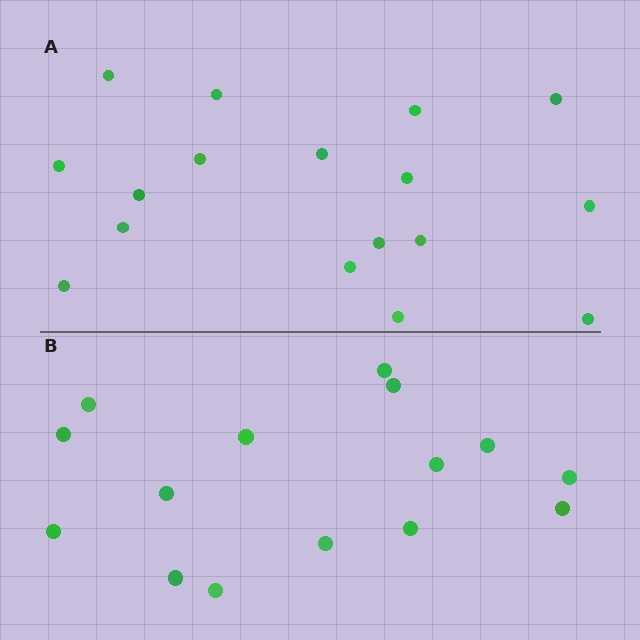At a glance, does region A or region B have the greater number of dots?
Region A (the top region) has more dots.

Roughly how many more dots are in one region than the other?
Region A has just a few more — roughly 2 or 3 more dots than region B.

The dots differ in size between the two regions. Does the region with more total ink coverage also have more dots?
No. Region B has more total ink coverage because its dots are larger, but region A actually contains more individual dots. Total area can be misleading — the number of items is what matters here.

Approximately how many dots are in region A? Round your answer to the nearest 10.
About 20 dots. (The exact count is 17, which rounds to 20.)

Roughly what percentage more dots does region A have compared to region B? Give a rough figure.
About 15% more.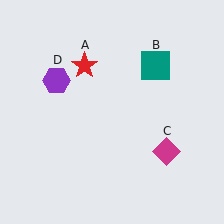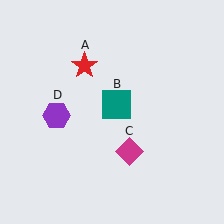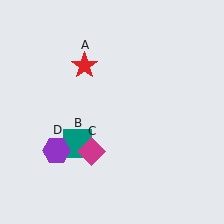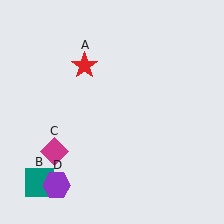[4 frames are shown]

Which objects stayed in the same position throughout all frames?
Red star (object A) remained stationary.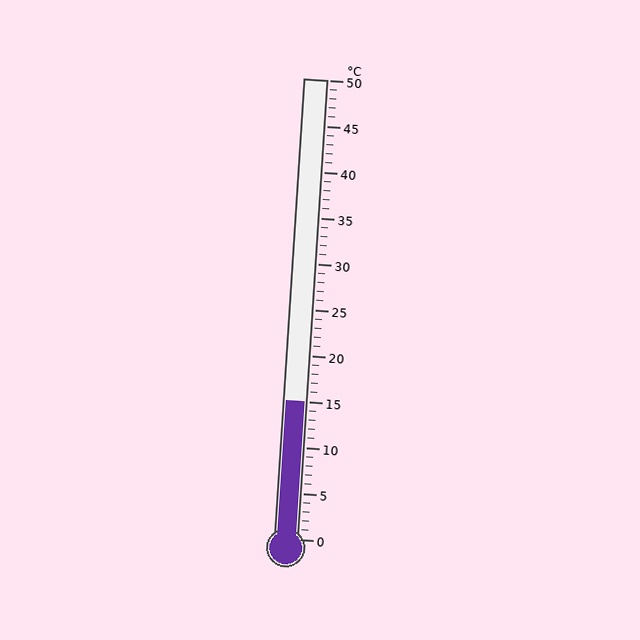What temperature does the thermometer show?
The thermometer shows approximately 15°C.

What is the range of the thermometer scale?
The thermometer scale ranges from 0°C to 50°C.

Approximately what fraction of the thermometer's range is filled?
The thermometer is filled to approximately 30% of its range.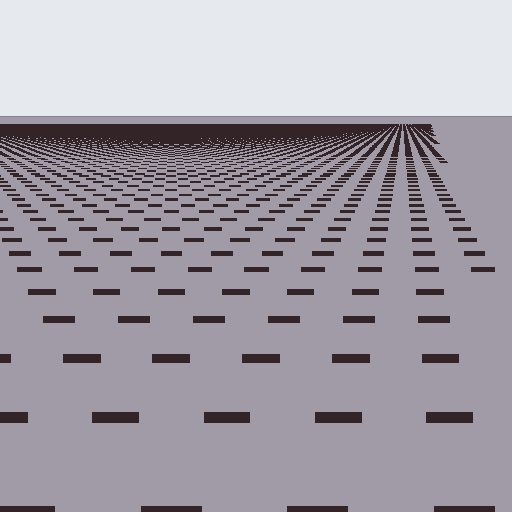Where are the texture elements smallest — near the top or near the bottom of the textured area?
Near the top.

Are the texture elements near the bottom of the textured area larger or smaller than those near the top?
Larger. Near the bottom, elements are closer to the viewer and appear at a bigger on-screen size.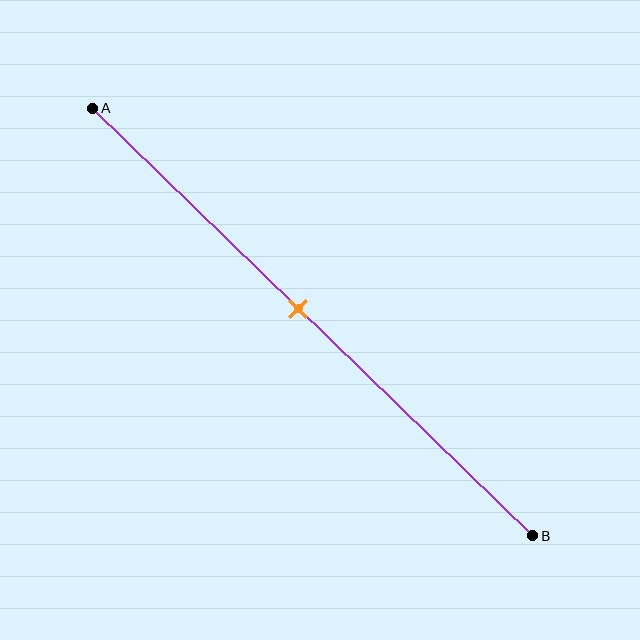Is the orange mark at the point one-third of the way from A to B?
No, the mark is at about 45% from A, not at the 33% one-third point.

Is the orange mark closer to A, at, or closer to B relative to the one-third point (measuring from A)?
The orange mark is closer to point B than the one-third point of segment AB.